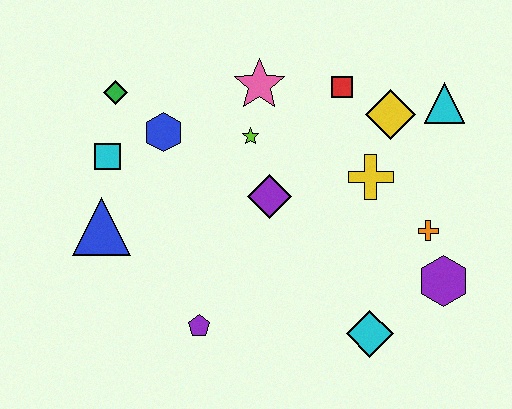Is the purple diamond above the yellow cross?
No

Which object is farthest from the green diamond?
The purple hexagon is farthest from the green diamond.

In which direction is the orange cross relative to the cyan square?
The orange cross is to the right of the cyan square.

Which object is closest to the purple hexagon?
The orange cross is closest to the purple hexagon.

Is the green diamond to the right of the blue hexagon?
No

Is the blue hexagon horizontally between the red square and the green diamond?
Yes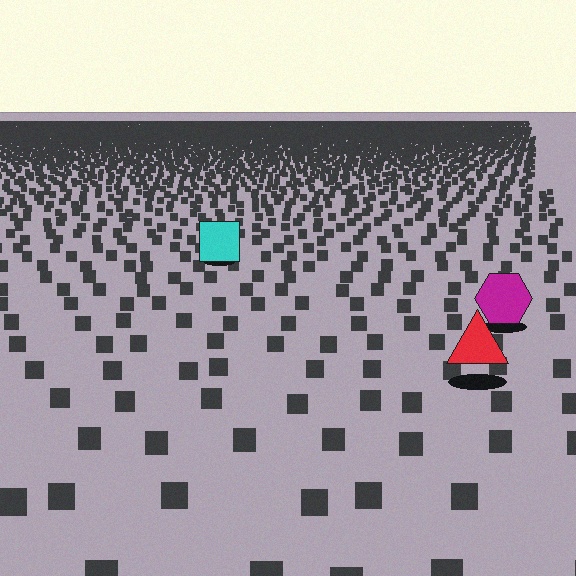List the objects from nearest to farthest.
From nearest to farthest: the red triangle, the magenta hexagon, the cyan square.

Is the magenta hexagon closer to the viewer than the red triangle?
No. The red triangle is closer — you can tell from the texture gradient: the ground texture is coarser near it.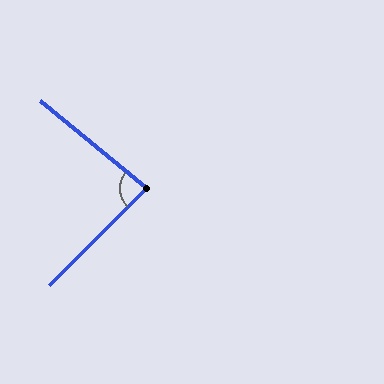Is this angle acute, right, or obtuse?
It is acute.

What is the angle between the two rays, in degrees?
Approximately 85 degrees.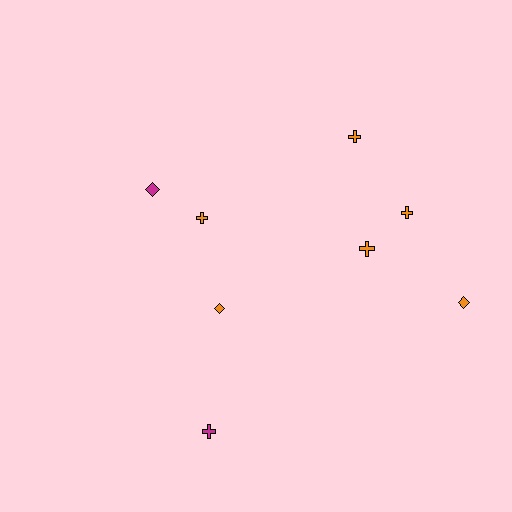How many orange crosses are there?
There are 4 orange crosses.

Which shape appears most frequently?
Cross, with 5 objects.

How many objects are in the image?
There are 8 objects.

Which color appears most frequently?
Orange, with 6 objects.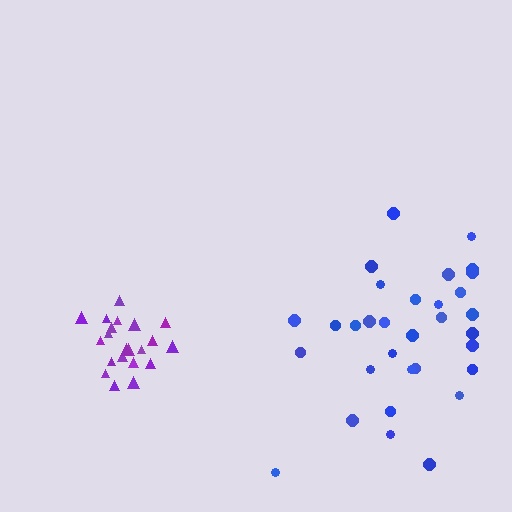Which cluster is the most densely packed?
Purple.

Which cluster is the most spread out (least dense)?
Blue.